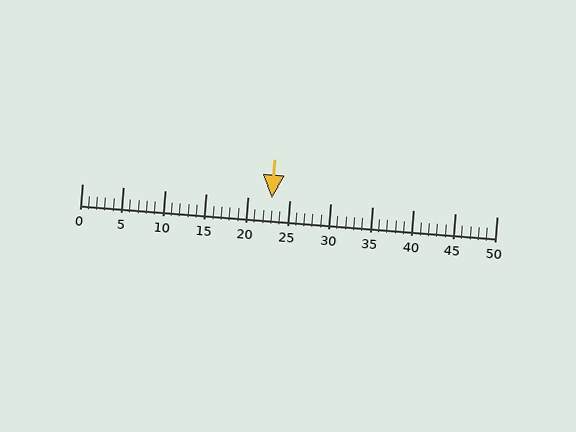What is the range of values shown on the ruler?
The ruler shows values from 0 to 50.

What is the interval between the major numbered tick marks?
The major tick marks are spaced 5 units apart.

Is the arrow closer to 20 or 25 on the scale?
The arrow is closer to 25.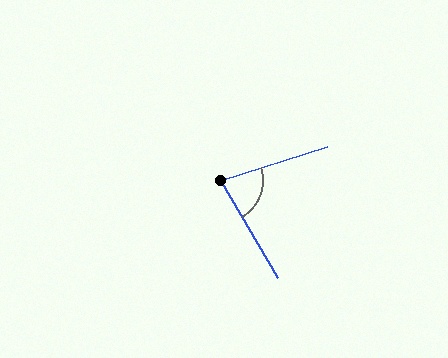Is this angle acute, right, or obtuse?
It is acute.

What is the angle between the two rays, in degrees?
Approximately 77 degrees.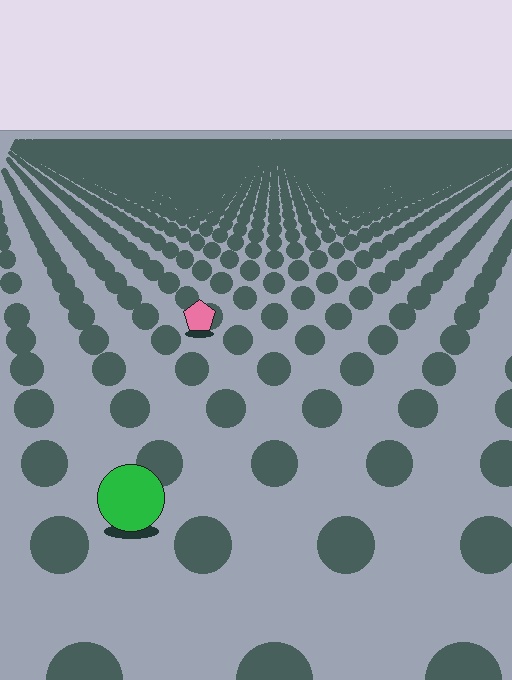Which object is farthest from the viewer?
The pink pentagon is farthest from the viewer. It appears smaller and the ground texture around it is denser.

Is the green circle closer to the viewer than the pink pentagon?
Yes. The green circle is closer — you can tell from the texture gradient: the ground texture is coarser near it.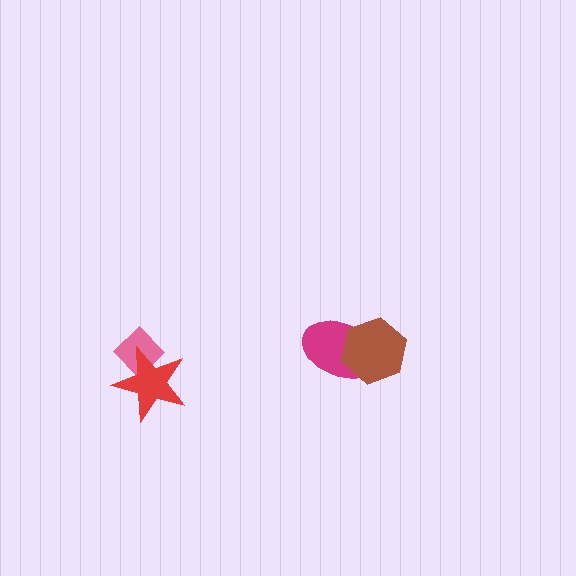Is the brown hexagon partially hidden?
No, no other shape covers it.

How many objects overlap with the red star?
1 object overlaps with the red star.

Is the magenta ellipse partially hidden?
Yes, it is partially covered by another shape.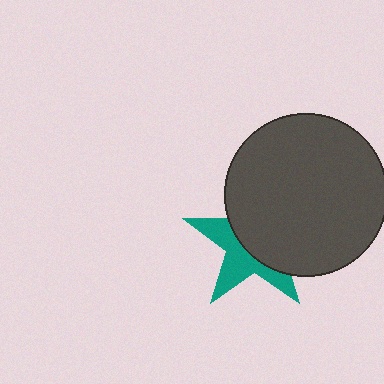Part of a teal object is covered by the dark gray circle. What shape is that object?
It is a star.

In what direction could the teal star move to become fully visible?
The teal star could move toward the lower-left. That would shift it out from behind the dark gray circle entirely.